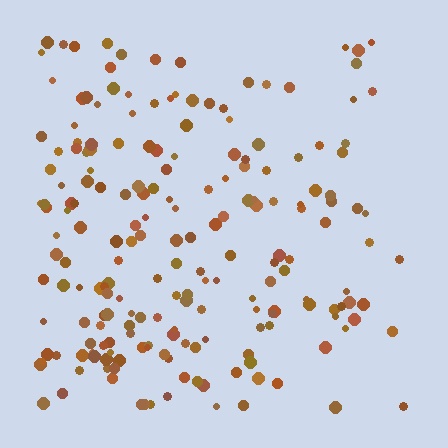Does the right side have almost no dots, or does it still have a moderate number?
Still a moderate number, just noticeably fewer than the left.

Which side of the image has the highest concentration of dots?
The left.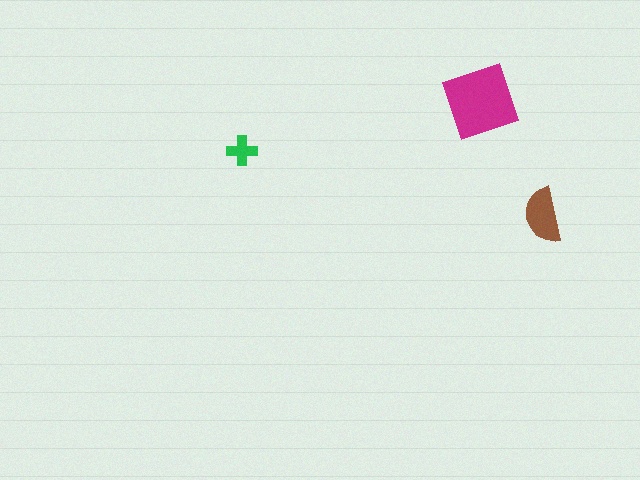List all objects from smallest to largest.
The green cross, the brown semicircle, the magenta diamond.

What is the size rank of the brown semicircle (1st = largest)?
2nd.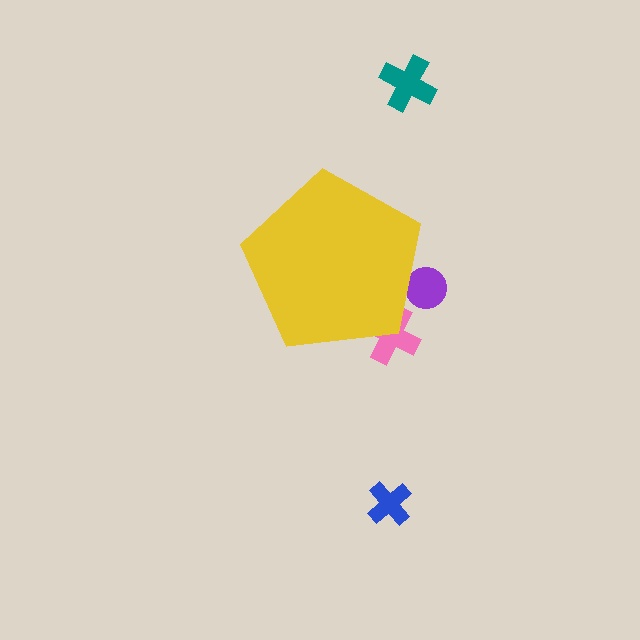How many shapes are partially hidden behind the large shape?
2 shapes are partially hidden.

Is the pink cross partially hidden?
Yes, the pink cross is partially hidden behind the yellow pentagon.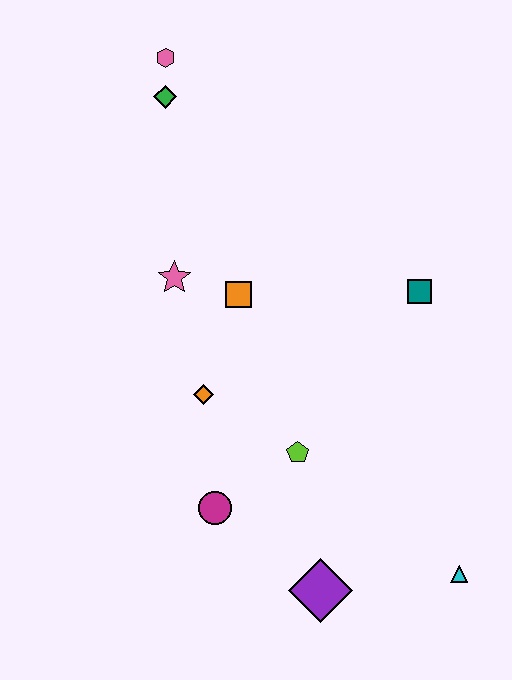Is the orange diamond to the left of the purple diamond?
Yes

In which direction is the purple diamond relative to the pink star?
The purple diamond is below the pink star.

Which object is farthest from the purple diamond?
The pink hexagon is farthest from the purple diamond.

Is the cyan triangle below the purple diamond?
No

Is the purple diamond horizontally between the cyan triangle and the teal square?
No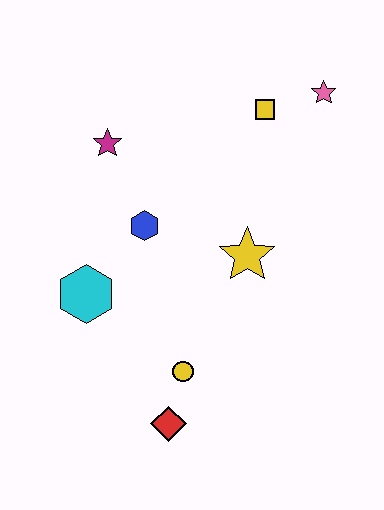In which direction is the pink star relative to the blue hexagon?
The pink star is to the right of the blue hexagon.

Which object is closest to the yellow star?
The blue hexagon is closest to the yellow star.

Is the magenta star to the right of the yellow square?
No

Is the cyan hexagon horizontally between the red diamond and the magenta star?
No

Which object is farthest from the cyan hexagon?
The pink star is farthest from the cyan hexagon.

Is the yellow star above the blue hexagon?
No